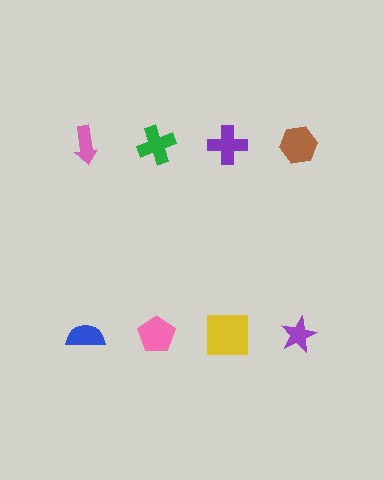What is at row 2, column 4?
A purple star.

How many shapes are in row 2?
4 shapes.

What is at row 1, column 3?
A purple cross.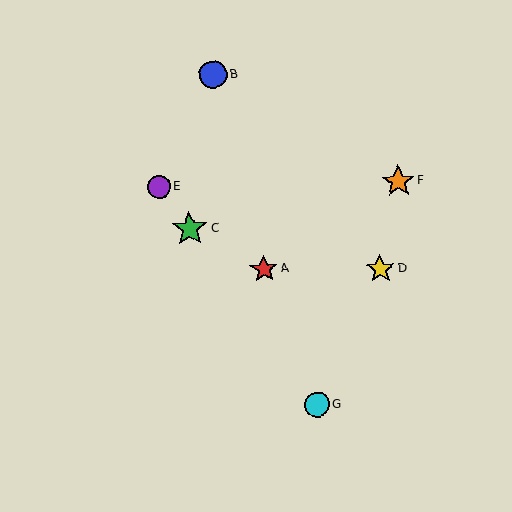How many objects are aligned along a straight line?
3 objects (C, E, G) are aligned along a straight line.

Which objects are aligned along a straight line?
Objects C, E, G are aligned along a straight line.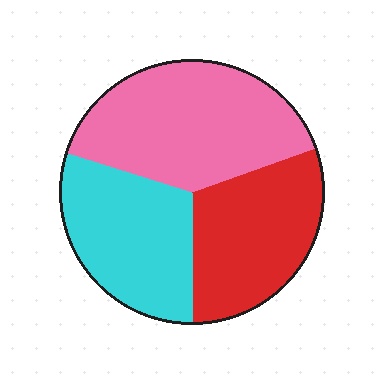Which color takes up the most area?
Pink, at roughly 40%.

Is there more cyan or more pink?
Pink.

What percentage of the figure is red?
Red takes up about one third (1/3) of the figure.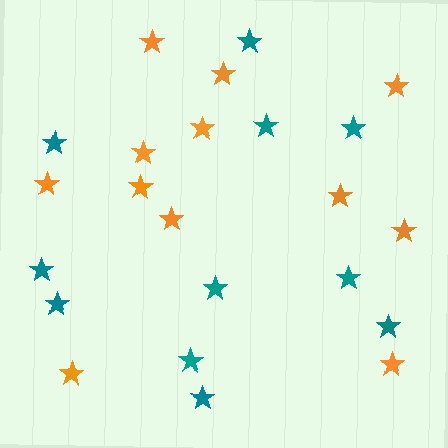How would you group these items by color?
There are 2 groups: one group of orange stars (12) and one group of teal stars (11).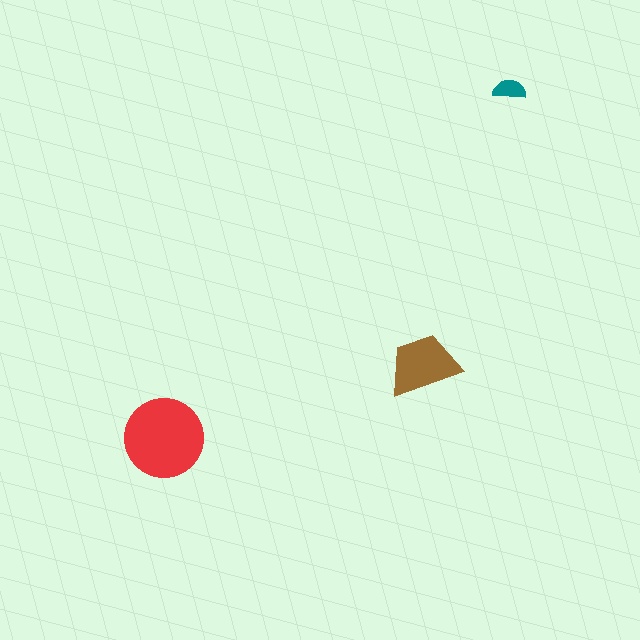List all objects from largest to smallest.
The red circle, the brown trapezoid, the teal semicircle.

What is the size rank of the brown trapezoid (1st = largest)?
2nd.